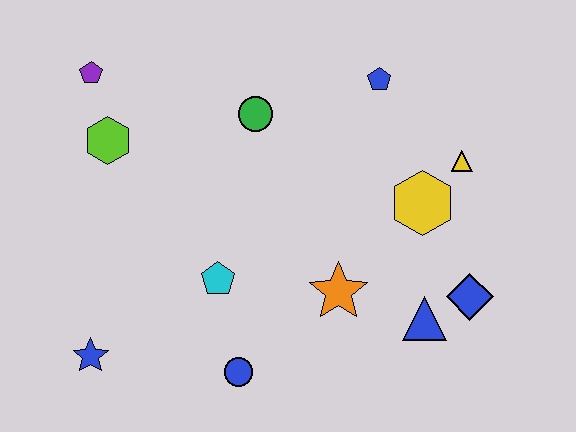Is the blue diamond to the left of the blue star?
No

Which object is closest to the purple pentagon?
The lime hexagon is closest to the purple pentagon.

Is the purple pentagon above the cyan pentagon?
Yes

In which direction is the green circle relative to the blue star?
The green circle is above the blue star.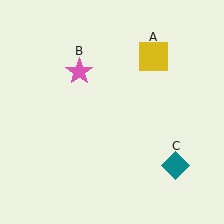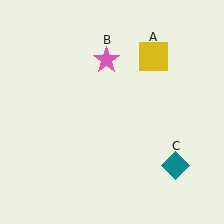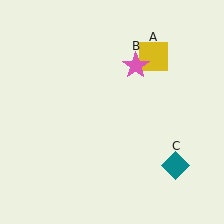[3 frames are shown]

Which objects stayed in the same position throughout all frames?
Yellow square (object A) and teal diamond (object C) remained stationary.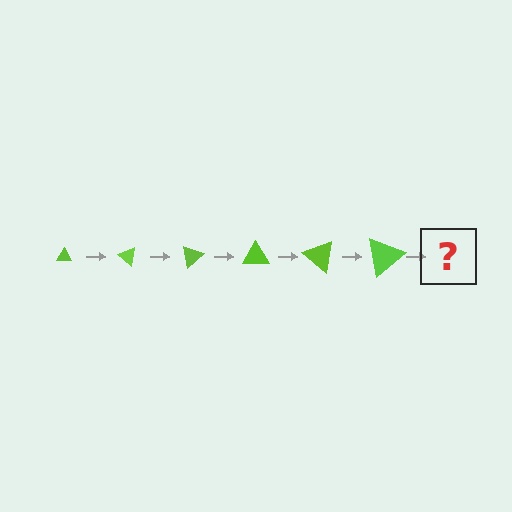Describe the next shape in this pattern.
It should be a triangle, larger than the previous one and rotated 240 degrees from the start.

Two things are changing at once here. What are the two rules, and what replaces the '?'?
The two rules are that the triangle grows larger each step and it rotates 40 degrees each step. The '?' should be a triangle, larger than the previous one and rotated 240 degrees from the start.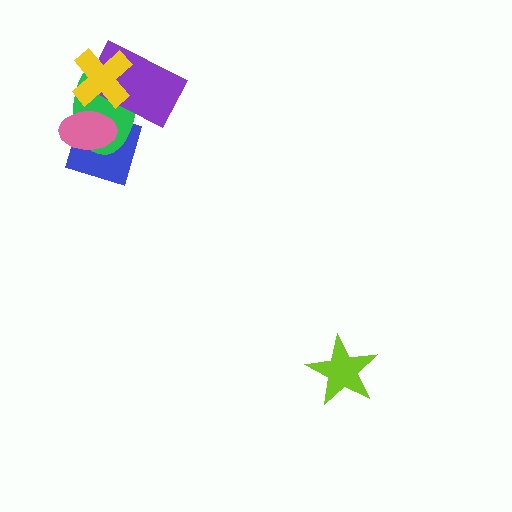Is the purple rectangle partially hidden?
Yes, it is partially covered by another shape.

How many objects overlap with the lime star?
0 objects overlap with the lime star.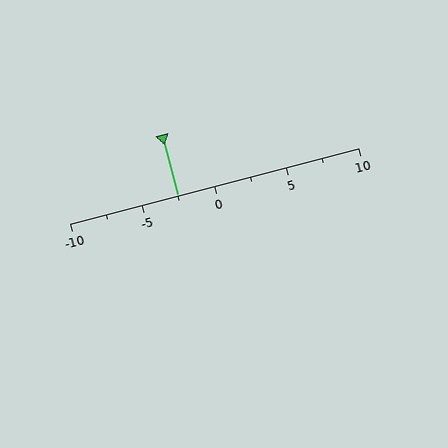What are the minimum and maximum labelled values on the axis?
The axis runs from -10 to 10.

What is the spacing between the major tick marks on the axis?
The major ticks are spaced 5 apart.